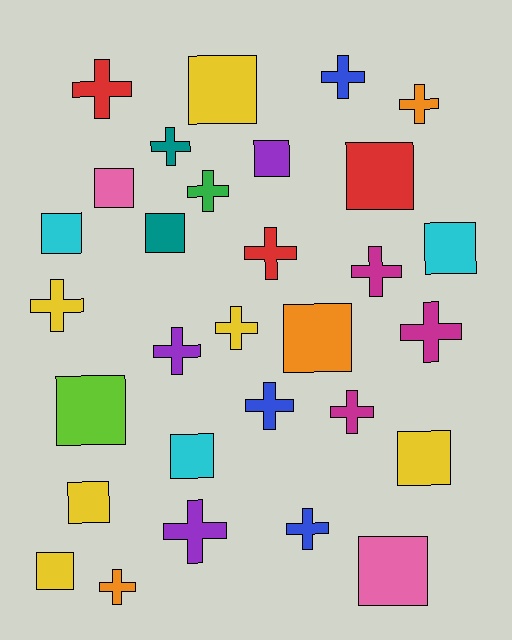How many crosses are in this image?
There are 16 crosses.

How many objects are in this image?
There are 30 objects.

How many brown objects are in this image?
There are no brown objects.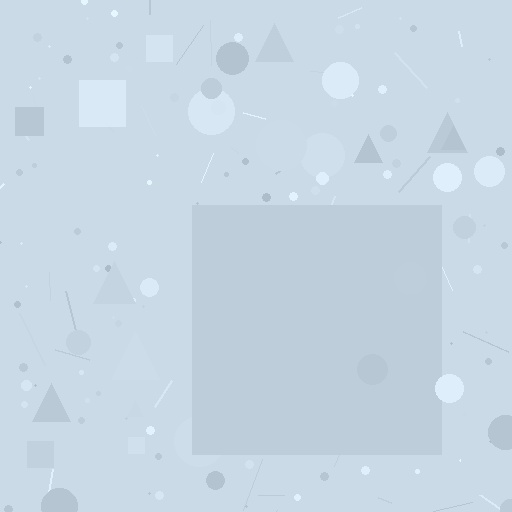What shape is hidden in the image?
A square is hidden in the image.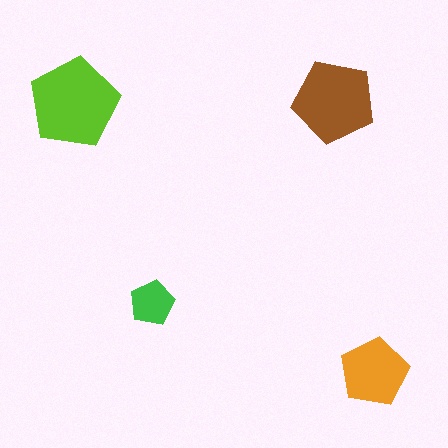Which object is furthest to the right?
The orange pentagon is rightmost.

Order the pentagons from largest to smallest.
the lime one, the brown one, the orange one, the green one.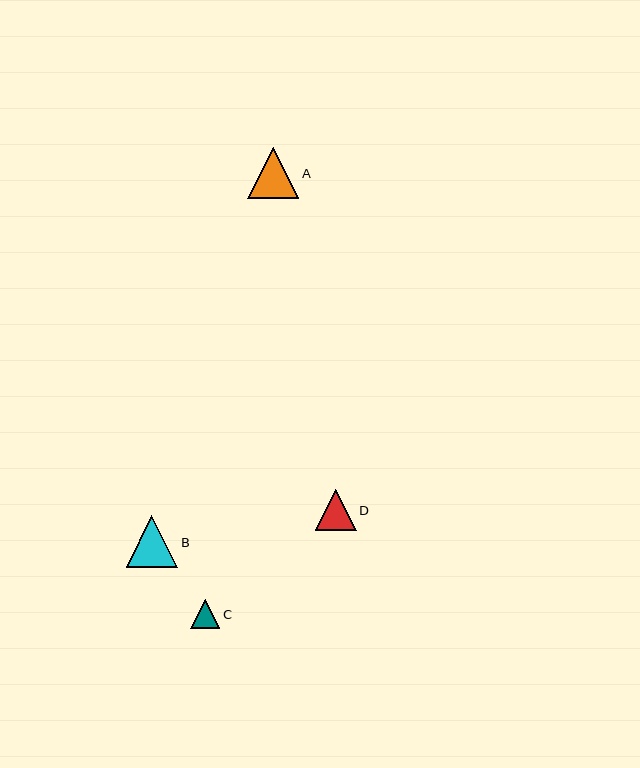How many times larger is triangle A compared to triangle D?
Triangle A is approximately 1.3 times the size of triangle D.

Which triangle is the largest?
Triangle B is the largest with a size of approximately 52 pixels.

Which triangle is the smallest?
Triangle C is the smallest with a size of approximately 29 pixels.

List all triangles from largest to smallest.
From largest to smallest: B, A, D, C.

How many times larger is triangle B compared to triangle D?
Triangle B is approximately 1.3 times the size of triangle D.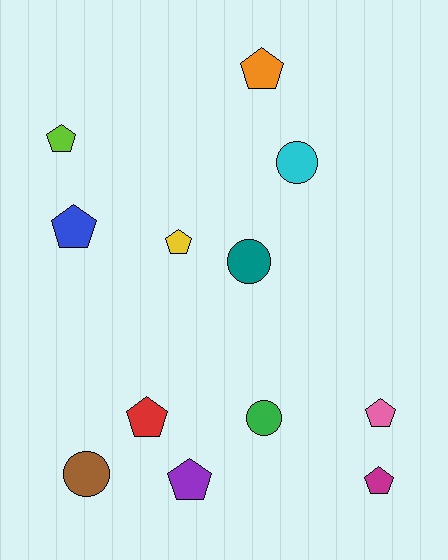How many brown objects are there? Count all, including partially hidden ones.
There is 1 brown object.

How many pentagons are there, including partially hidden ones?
There are 8 pentagons.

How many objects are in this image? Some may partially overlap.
There are 12 objects.